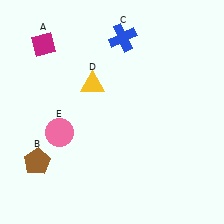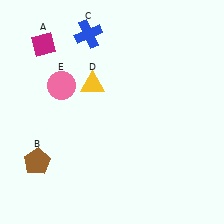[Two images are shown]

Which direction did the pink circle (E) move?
The pink circle (E) moved up.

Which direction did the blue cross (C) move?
The blue cross (C) moved left.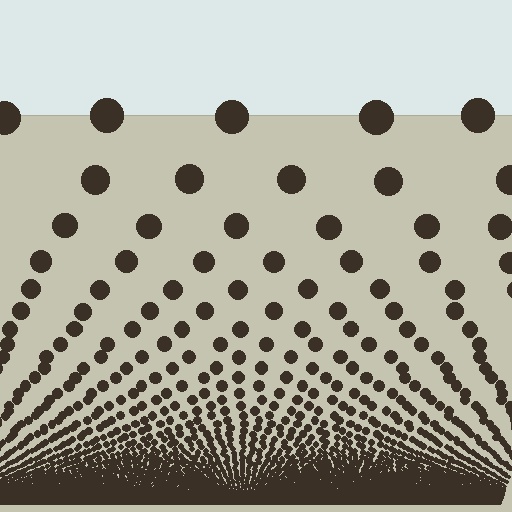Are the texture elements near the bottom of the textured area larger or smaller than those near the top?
Smaller. The gradient is inverted — elements near the bottom are smaller and denser.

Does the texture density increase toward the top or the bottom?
Density increases toward the bottom.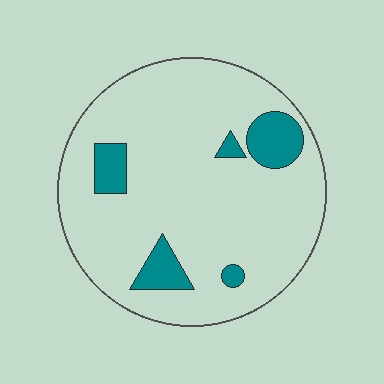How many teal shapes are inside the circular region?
5.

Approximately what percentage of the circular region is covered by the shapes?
Approximately 10%.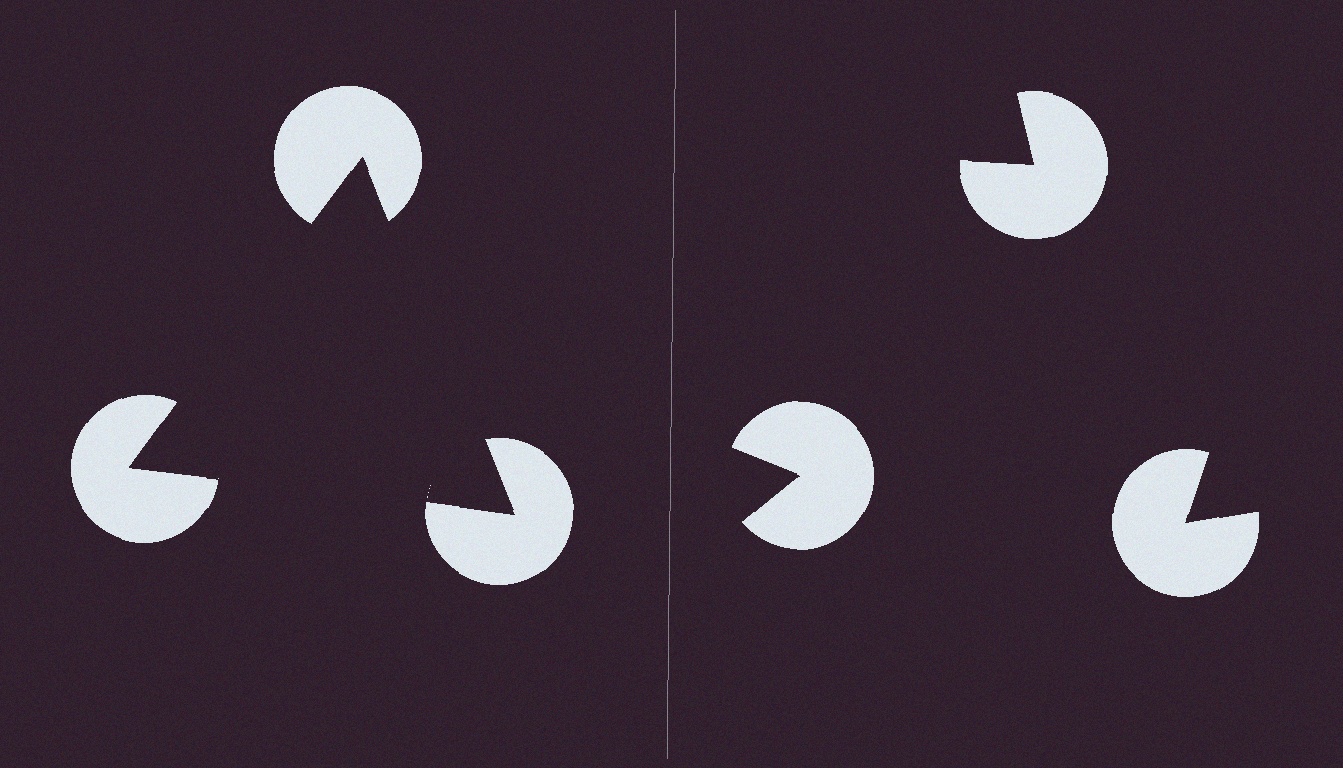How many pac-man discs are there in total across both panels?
6 — 3 on each side.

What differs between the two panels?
The pac-man discs are positioned identically on both sides; only the wedge orientations differ. On the left they align to a triangle; on the right they are misaligned.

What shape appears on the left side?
An illusory triangle.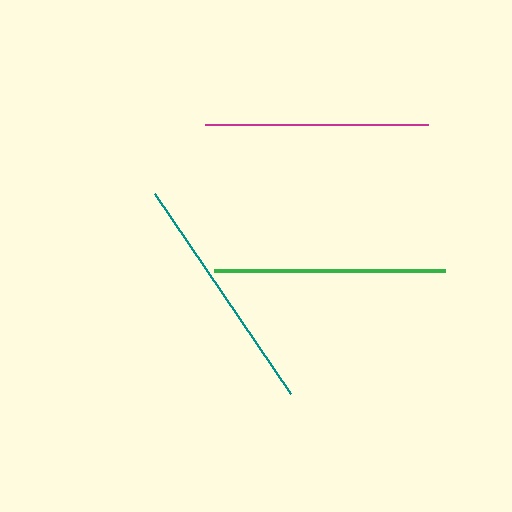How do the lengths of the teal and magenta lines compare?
The teal and magenta lines are approximately the same length.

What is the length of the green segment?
The green segment is approximately 231 pixels long.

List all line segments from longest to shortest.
From longest to shortest: teal, green, magenta.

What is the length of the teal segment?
The teal segment is approximately 242 pixels long.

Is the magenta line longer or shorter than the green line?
The green line is longer than the magenta line.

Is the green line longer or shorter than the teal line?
The teal line is longer than the green line.